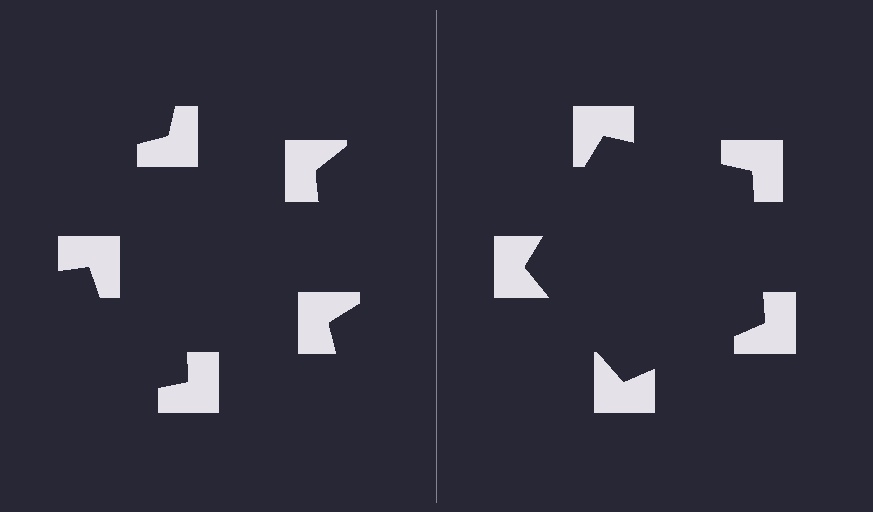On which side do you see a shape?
An illusory pentagon appears on the right side. On the left side the wedge cuts are rotated, so no coherent shape forms.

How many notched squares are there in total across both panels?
10 — 5 on each side.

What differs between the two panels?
The notched squares are positioned identically on both sides; only the wedge orientations differ. On the right they align to a pentagon; on the left they are misaligned.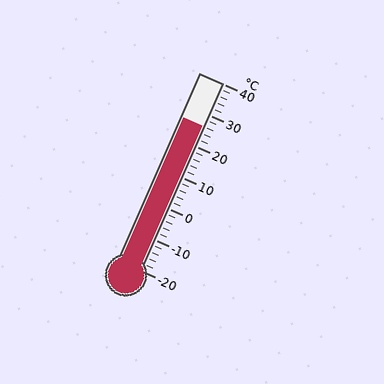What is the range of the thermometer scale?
The thermometer scale ranges from -20°C to 40°C.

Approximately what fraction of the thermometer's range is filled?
The thermometer is filled to approximately 75% of its range.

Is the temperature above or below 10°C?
The temperature is above 10°C.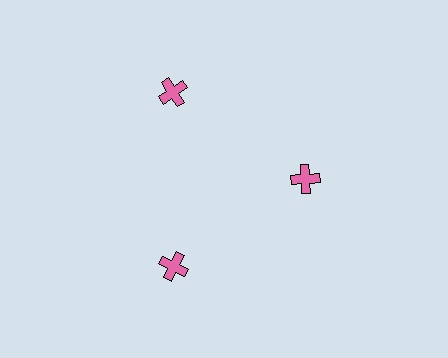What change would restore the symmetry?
The symmetry would be restored by moving it outward, back onto the ring so that all 3 crosses sit at equal angles and equal distance from the center.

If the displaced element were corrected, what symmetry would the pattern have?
It would have 3-fold rotational symmetry — the pattern would map onto itself every 120 degrees.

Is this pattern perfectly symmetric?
No. The 3 pink crosses are arranged in a ring, but one element near the 3 o'clock position is pulled inward toward the center, breaking the 3-fold rotational symmetry.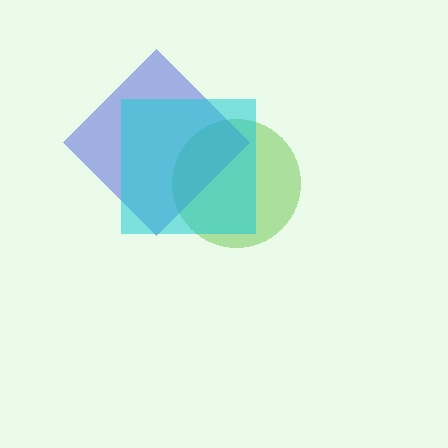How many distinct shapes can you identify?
There are 3 distinct shapes: a lime circle, a blue diamond, a cyan square.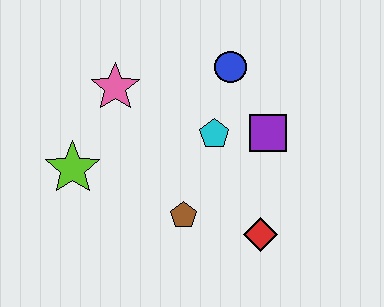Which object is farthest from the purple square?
The lime star is farthest from the purple square.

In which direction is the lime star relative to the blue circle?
The lime star is to the left of the blue circle.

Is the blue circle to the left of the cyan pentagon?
No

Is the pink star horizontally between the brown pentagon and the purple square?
No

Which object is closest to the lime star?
The pink star is closest to the lime star.